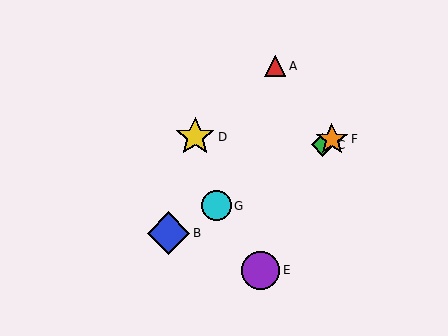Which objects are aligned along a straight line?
Objects B, C, F, G are aligned along a straight line.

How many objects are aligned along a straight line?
4 objects (B, C, F, G) are aligned along a straight line.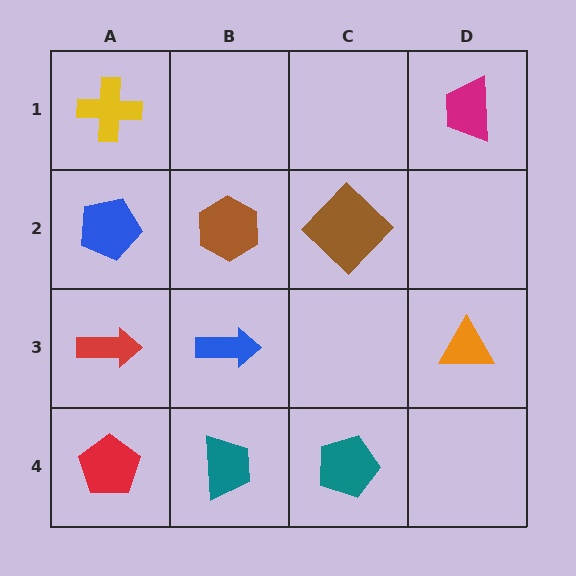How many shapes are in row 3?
3 shapes.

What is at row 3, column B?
A blue arrow.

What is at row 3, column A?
A red arrow.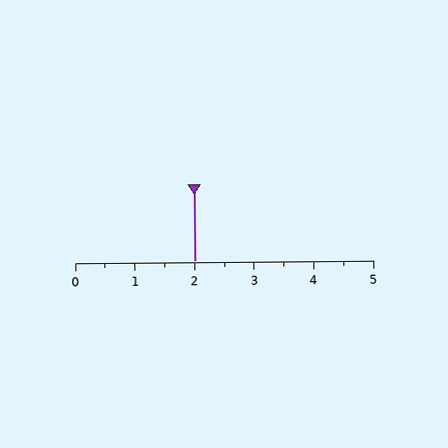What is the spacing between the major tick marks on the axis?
The major ticks are spaced 1 apart.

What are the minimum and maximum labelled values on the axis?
The axis runs from 0 to 5.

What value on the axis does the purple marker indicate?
The marker indicates approximately 2.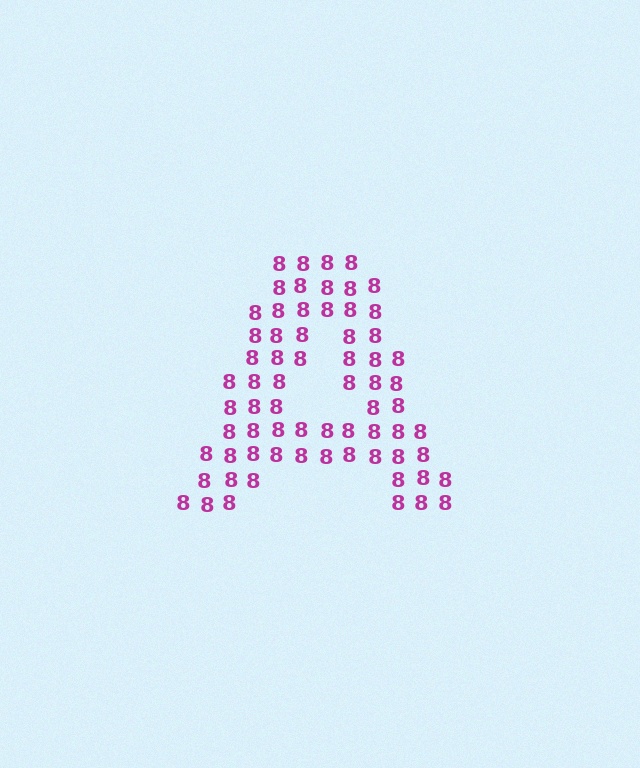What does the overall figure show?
The overall figure shows the letter A.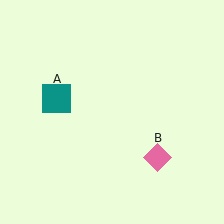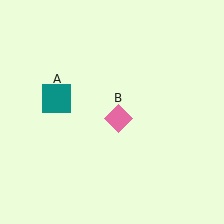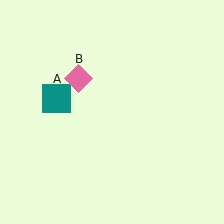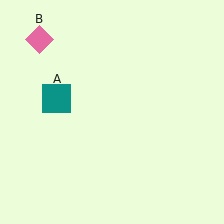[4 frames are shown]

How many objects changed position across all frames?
1 object changed position: pink diamond (object B).